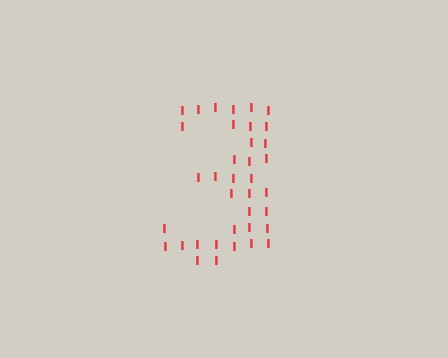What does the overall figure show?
The overall figure shows the digit 3.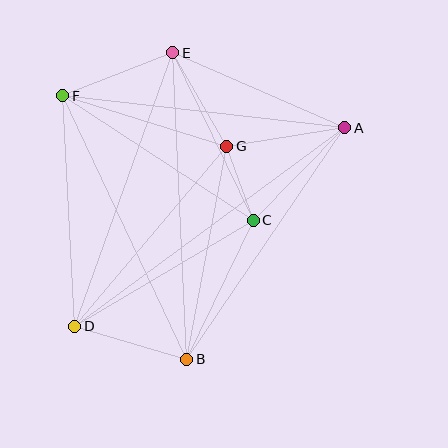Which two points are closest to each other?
Points C and G are closest to each other.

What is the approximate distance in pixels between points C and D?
The distance between C and D is approximately 208 pixels.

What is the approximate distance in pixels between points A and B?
The distance between A and B is approximately 280 pixels.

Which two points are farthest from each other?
Points A and D are farthest from each other.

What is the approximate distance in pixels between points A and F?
The distance between A and F is approximately 284 pixels.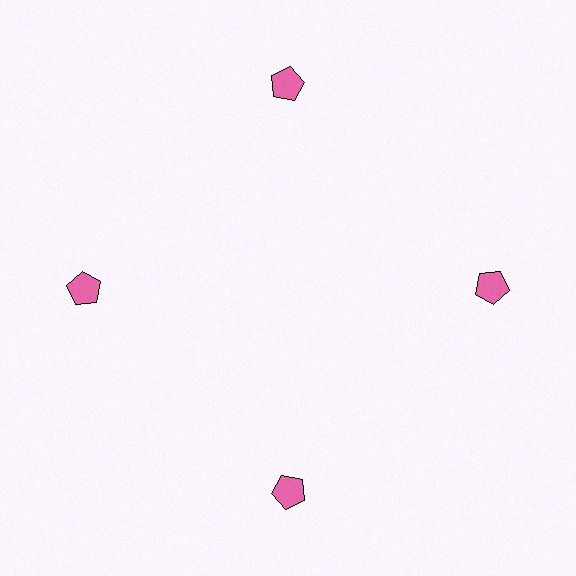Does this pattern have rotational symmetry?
Yes, this pattern has 4-fold rotational symmetry. It looks the same after rotating 90 degrees around the center.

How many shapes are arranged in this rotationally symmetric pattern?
There are 4 shapes, arranged in 4 groups of 1.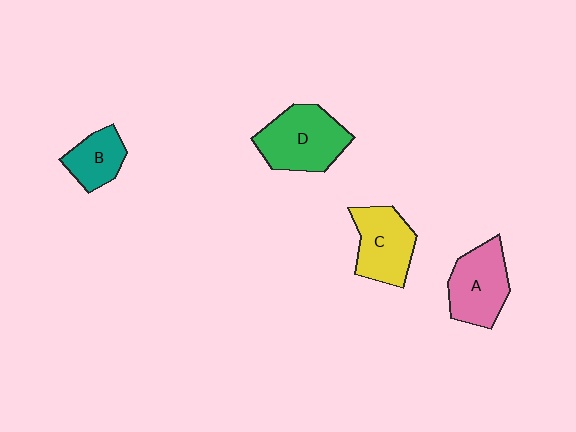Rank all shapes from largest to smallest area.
From largest to smallest: D (green), A (pink), C (yellow), B (teal).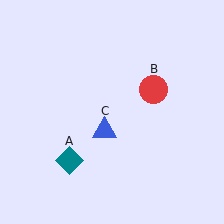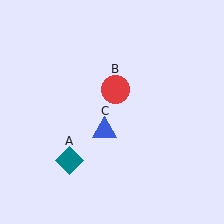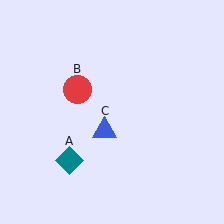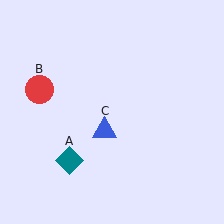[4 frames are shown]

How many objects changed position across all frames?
1 object changed position: red circle (object B).